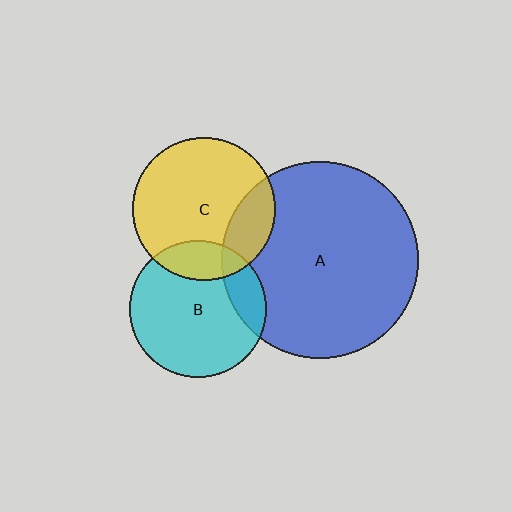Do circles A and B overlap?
Yes.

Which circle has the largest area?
Circle A (blue).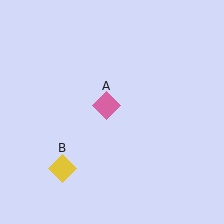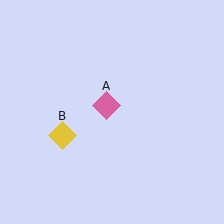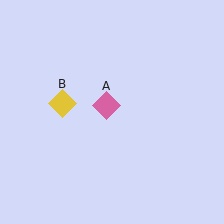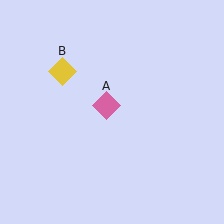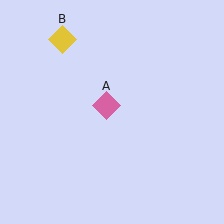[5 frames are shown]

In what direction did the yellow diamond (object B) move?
The yellow diamond (object B) moved up.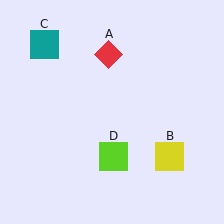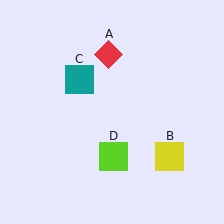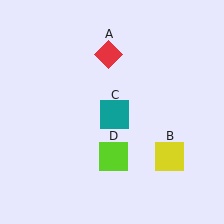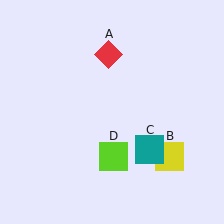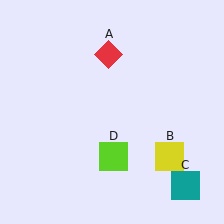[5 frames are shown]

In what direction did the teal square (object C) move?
The teal square (object C) moved down and to the right.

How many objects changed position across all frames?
1 object changed position: teal square (object C).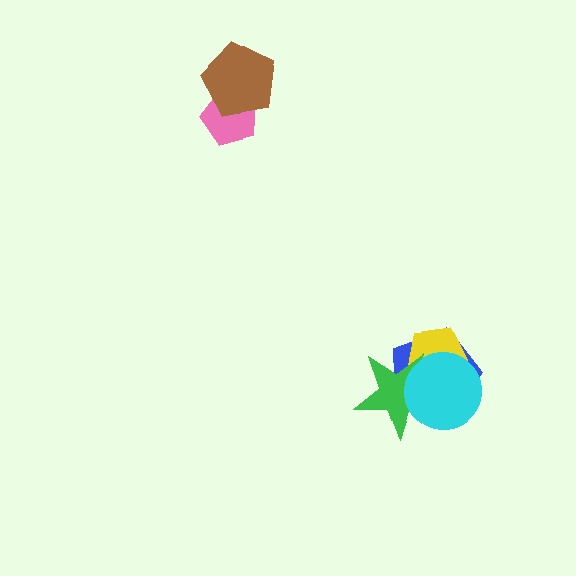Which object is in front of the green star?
The cyan circle is in front of the green star.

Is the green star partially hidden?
Yes, it is partially covered by another shape.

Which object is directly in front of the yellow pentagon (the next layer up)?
The green star is directly in front of the yellow pentagon.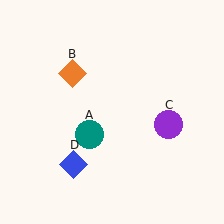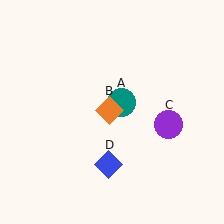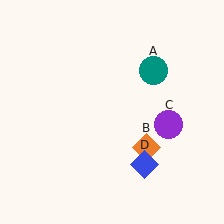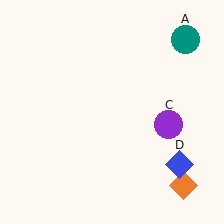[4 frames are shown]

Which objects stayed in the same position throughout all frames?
Purple circle (object C) remained stationary.